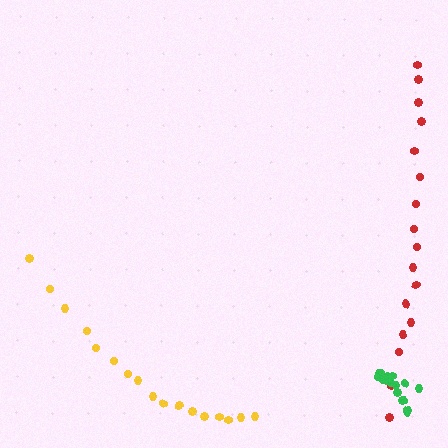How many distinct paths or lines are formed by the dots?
There are 3 distinct paths.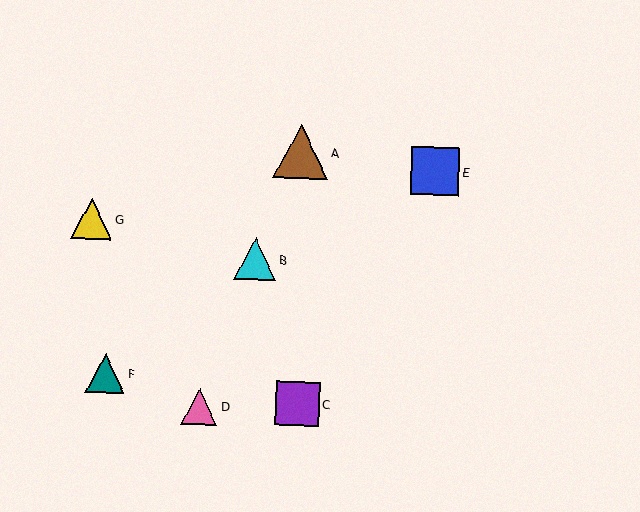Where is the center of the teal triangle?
The center of the teal triangle is at (105, 373).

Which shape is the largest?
The brown triangle (labeled A) is the largest.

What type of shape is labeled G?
Shape G is a yellow triangle.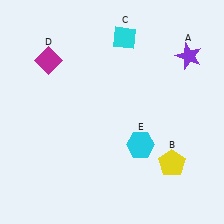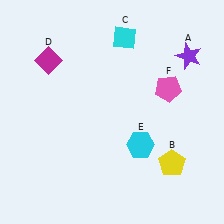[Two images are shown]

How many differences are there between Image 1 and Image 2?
There is 1 difference between the two images.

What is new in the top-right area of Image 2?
A pink pentagon (F) was added in the top-right area of Image 2.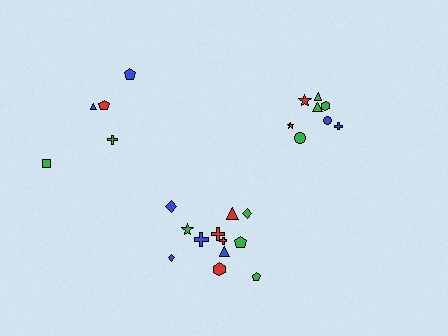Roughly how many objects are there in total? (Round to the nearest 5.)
Roughly 25 objects in total.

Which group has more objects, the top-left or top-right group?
The top-right group.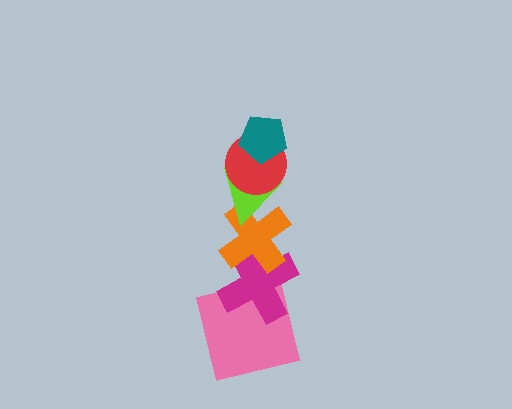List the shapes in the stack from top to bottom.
From top to bottom: the teal pentagon, the red circle, the lime triangle, the orange cross, the magenta cross, the pink square.